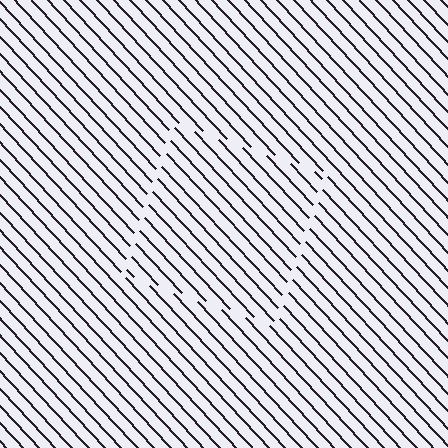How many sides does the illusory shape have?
4 sides — the line-ends trace a square.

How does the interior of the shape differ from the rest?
The interior of the shape contains the same grating, shifted by half a period — the contour is defined by the phase discontinuity where line-ends from the inner and outer gratings abut.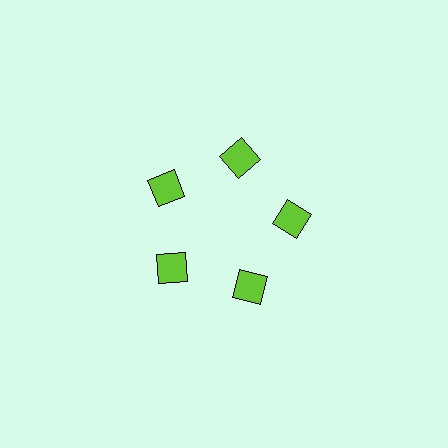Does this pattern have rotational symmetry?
Yes, this pattern has 5-fold rotational symmetry. It looks the same after rotating 72 degrees around the center.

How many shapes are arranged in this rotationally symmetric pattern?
There are 5 shapes, arranged in 5 groups of 1.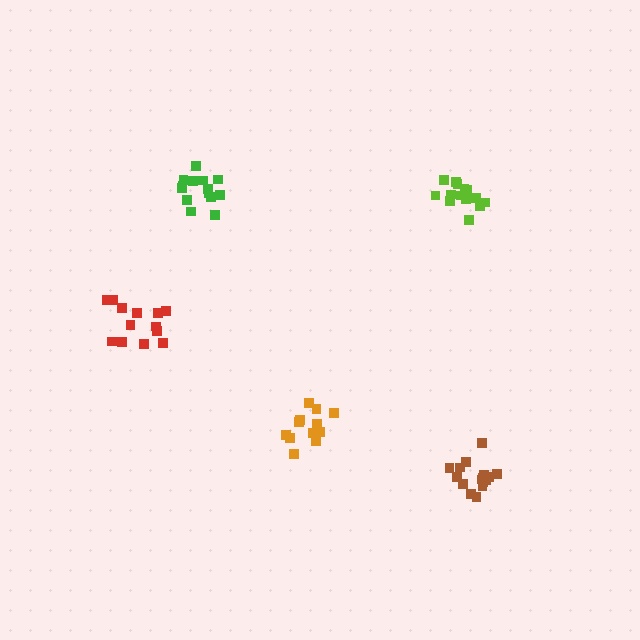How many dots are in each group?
Group 1: 13 dots, Group 2: 16 dots, Group 3: 14 dots, Group 4: 12 dots, Group 5: 14 dots (69 total).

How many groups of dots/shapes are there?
There are 5 groups.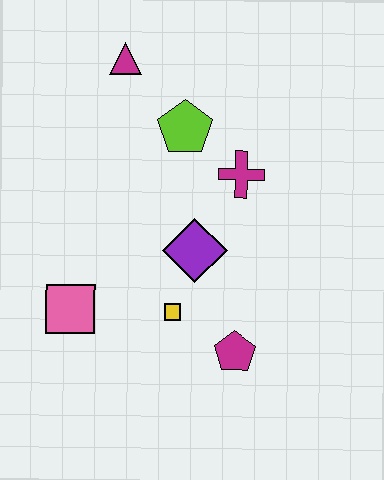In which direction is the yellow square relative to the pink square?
The yellow square is to the right of the pink square.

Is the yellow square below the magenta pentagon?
No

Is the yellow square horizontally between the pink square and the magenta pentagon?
Yes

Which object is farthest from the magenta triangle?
The magenta pentagon is farthest from the magenta triangle.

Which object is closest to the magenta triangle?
The lime pentagon is closest to the magenta triangle.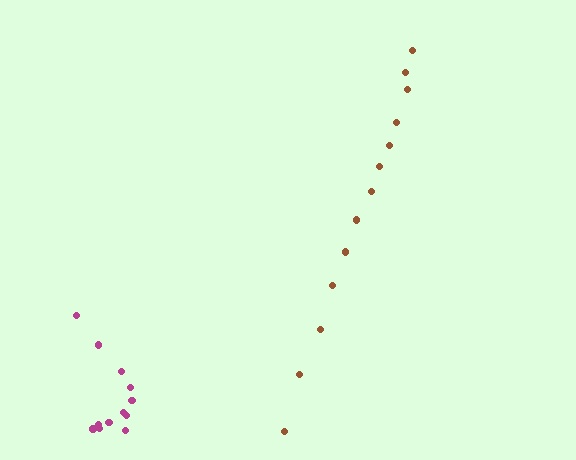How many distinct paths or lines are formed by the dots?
There are 2 distinct paths.